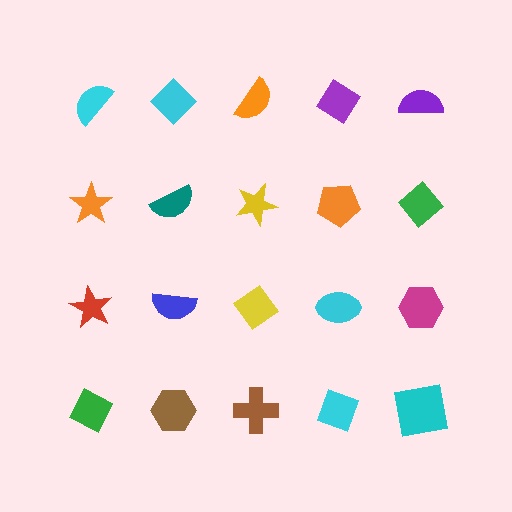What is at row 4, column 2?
A brown hexagon.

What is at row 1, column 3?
An orange semicircle.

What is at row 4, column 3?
A brown cross.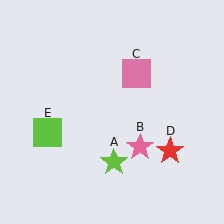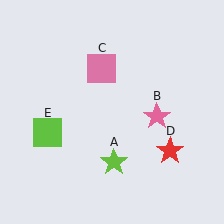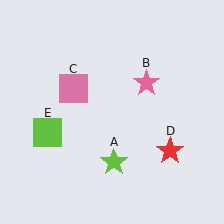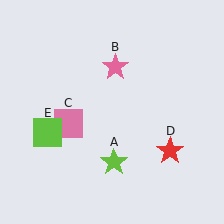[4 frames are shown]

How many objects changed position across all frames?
2 objects changed position: pink star (object B), pink square (object C).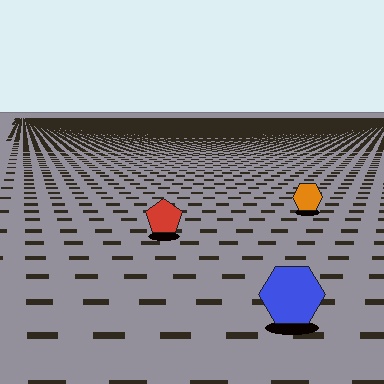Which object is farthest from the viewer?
The orange hexagon is farthest from the viewer. It appears smaller and the ground texture around it is denser.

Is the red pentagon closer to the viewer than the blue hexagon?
No. The blue hexagon is closer — you can tell from the texture gradient: the ground texture is coarser near it.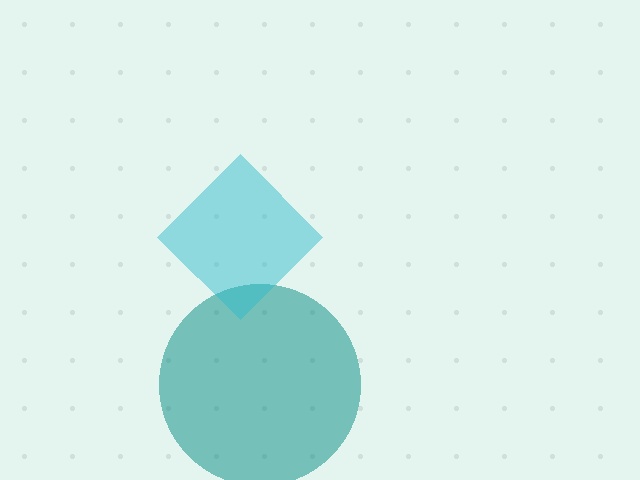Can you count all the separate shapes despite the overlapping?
Yes, there are 2 separate shapes.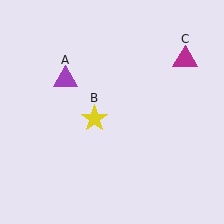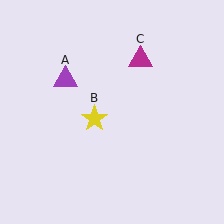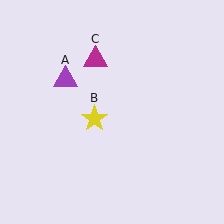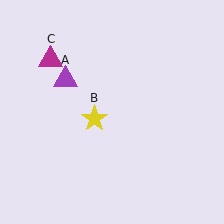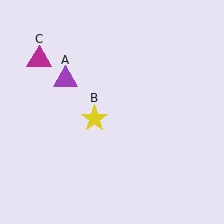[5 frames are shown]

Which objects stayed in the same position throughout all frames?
Purple triangle (object A) and yellow star (object B) remained stationary.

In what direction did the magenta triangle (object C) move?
The magenta triangle (object C) moved left.